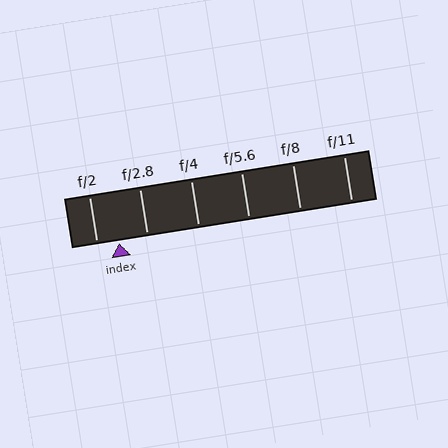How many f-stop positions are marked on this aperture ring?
There are 6 f-stop positions marked.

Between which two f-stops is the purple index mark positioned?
The index mark is between f/2 and f/2.8.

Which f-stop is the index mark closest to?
The index mark is closest to f/2.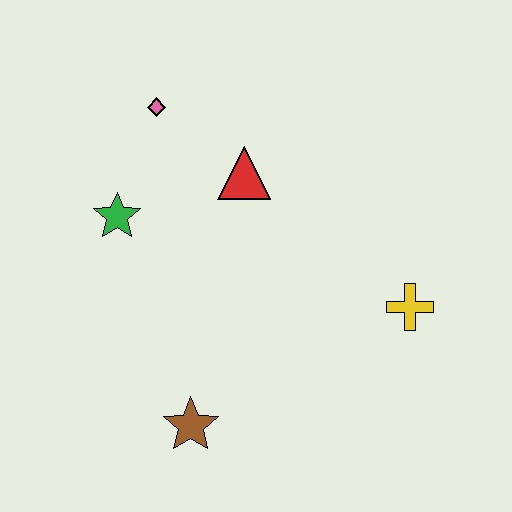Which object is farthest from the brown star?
The pink diamond is farthest from the brown star.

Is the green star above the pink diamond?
No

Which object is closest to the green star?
The pink diamond is closest to the green star.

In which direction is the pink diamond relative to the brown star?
The pink diamond is above the brown star.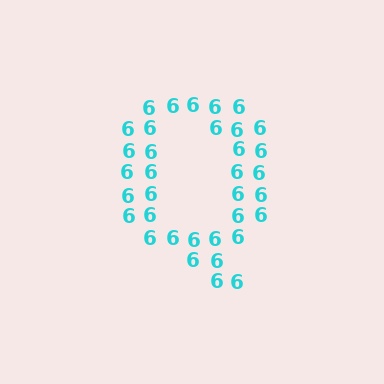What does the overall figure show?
The overall figure shows the letter Q.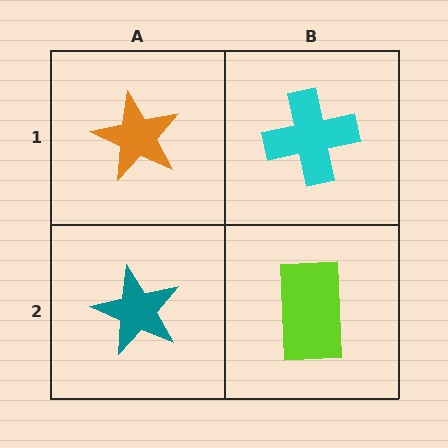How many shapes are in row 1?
2 shapes.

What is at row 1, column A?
An orange star.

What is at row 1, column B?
A cyan cross.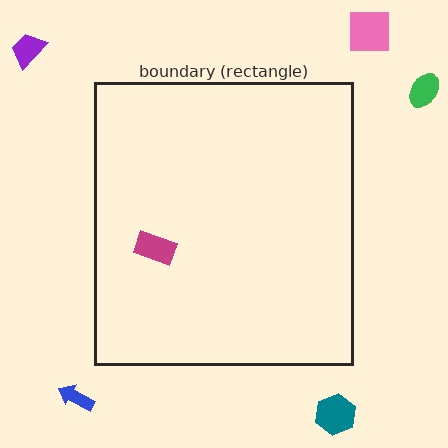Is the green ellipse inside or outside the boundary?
Outside.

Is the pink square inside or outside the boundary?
Outside.